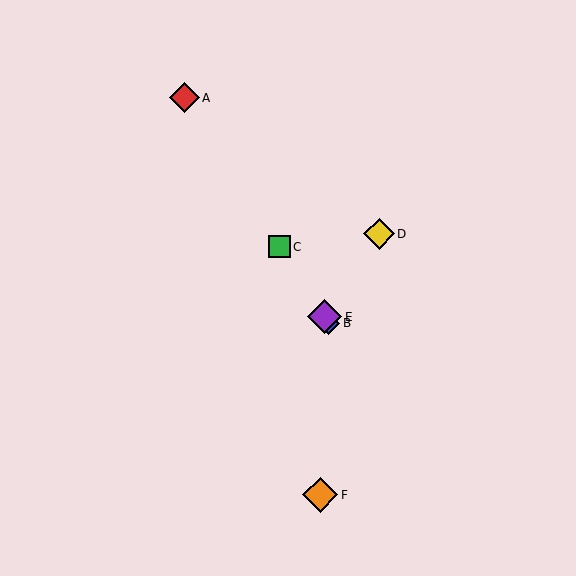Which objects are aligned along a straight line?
Objects A, B, C, E are aligned along a straight line.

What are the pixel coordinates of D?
Object D is at (379, 234).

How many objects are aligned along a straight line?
4 objects (A, B, C, E) are aligned along a straight line.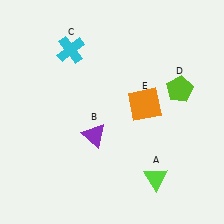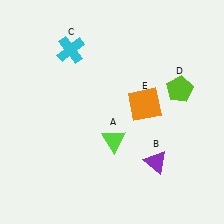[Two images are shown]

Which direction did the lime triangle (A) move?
The lime triangle (A) moved left.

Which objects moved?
The objects that moved are: the lime triangle (A), the purple triangle (B).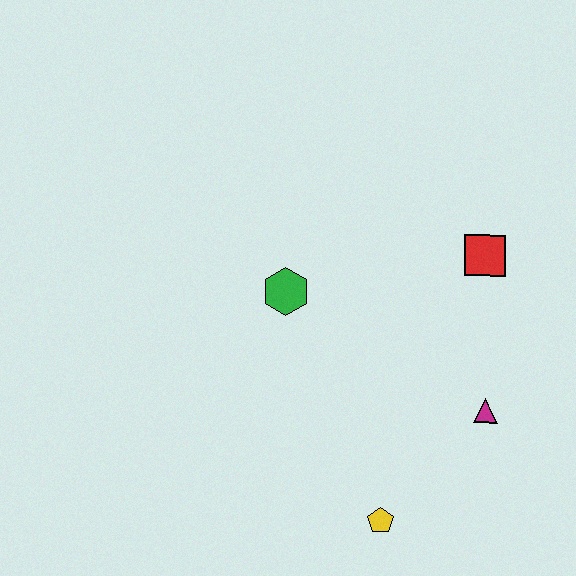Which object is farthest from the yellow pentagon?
The red square is farthest from the yellow pentagon.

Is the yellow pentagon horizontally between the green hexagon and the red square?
Yes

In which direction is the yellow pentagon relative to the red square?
The yellow pentagon is below the red square.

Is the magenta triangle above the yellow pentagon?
Yes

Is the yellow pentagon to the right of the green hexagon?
Yes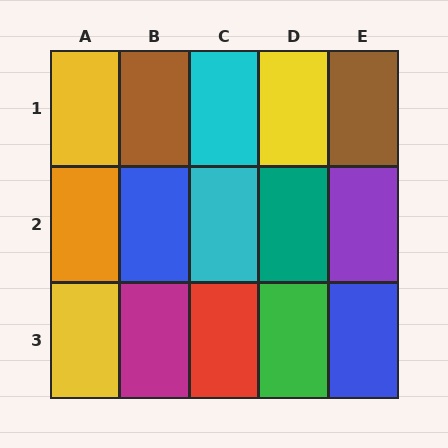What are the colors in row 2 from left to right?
Orange, blue, cyan, teal, purple.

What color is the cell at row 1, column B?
Brown.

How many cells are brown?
2 cells are brown.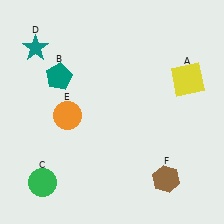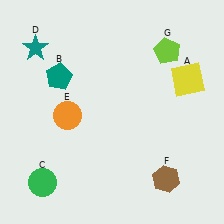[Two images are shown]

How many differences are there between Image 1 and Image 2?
There is 1 difference between the two images.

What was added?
A lime pentagon (G) was added in Image 2.